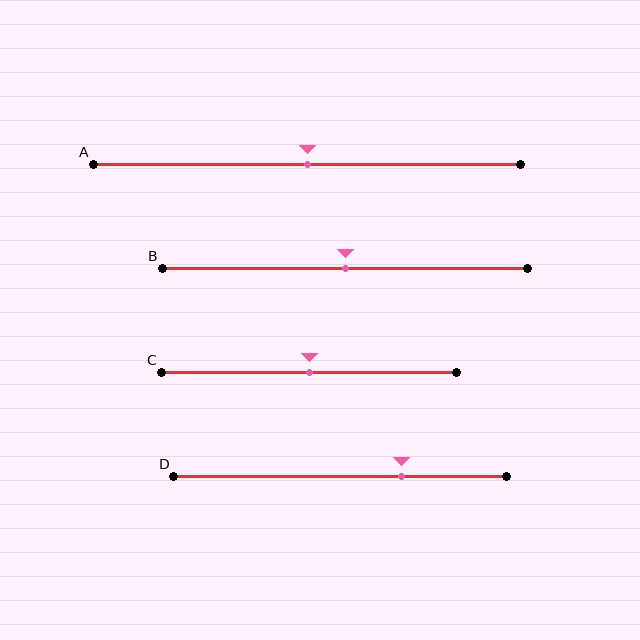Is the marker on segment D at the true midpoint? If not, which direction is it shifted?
No, the marker on segment D is shifted to the right by about 19% of the segment length.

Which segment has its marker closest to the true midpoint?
Segment A has its marker closest to the true midpoint.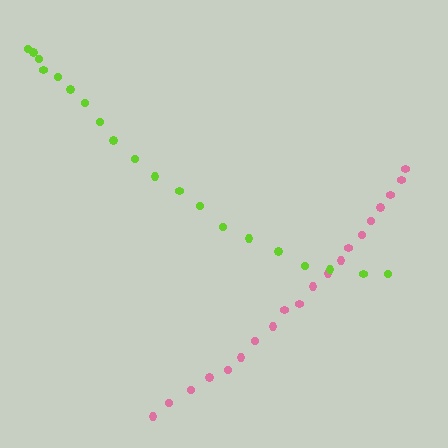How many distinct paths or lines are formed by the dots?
There are 2 distinct paths.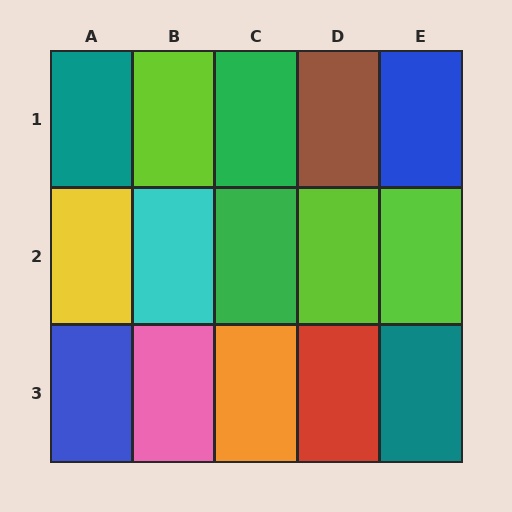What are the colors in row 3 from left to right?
Blue, pink, orange, red, teal.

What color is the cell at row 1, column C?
Green.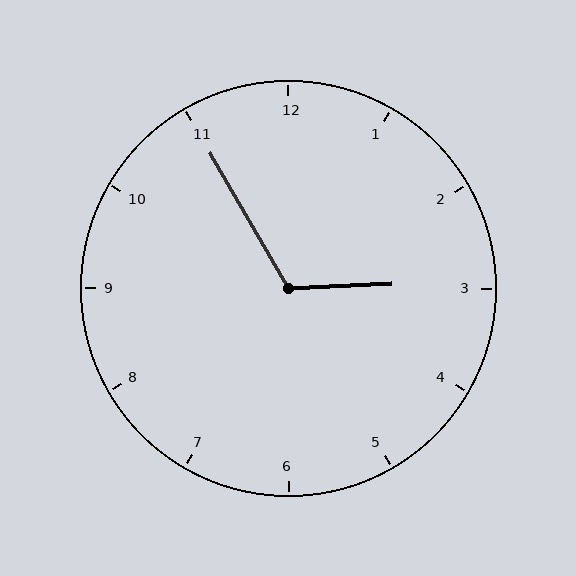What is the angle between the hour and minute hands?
Approximately 118 degrees.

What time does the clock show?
2:55.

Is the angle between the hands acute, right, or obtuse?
It is obtuse.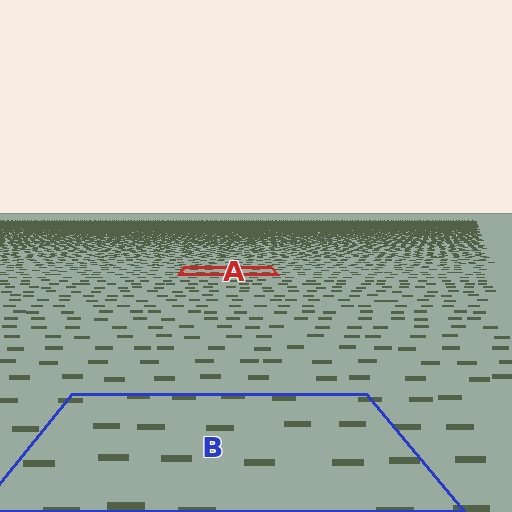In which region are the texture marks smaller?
The texture marks are smaller in region A, because it is farther away.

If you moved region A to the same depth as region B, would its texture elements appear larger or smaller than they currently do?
They would appear larger. At a closer depth, the same texture elements are projected at a bigger on-screen size.